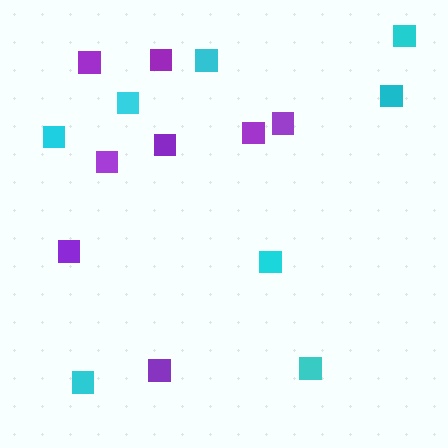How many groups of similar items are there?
There are 2 groups: one group of cyan squares (8) and one group of purple squares (8).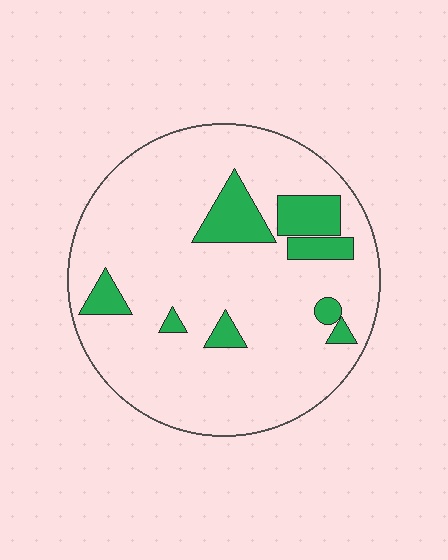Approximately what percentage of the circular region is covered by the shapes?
Approximately 15%.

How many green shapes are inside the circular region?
8.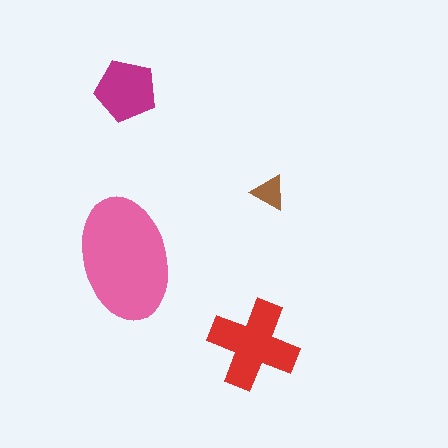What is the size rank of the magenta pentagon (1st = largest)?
3rd.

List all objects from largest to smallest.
The pink ellipse, the red cross, the magenta pentagon, the brown triangle.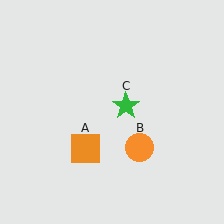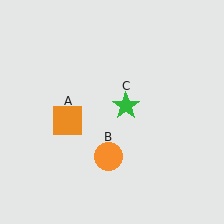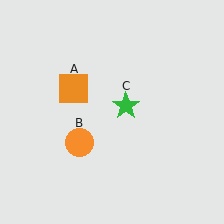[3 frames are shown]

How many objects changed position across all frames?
2 objects changed position: orange square (object A), orange circle (object B).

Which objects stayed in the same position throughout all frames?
Green star (object C) remained stationary.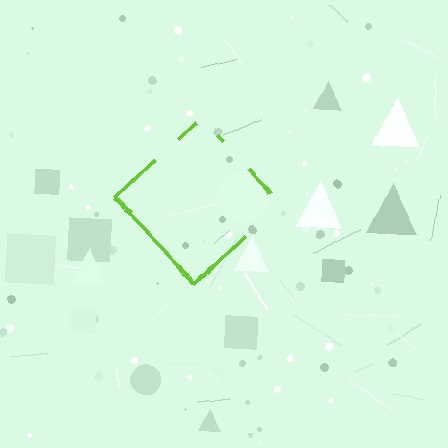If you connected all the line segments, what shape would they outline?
They would outline a diamond.